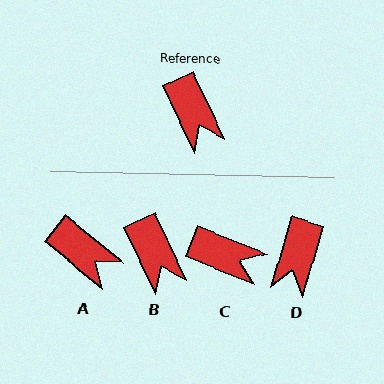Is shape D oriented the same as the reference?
No, it is off by about 42 degrees.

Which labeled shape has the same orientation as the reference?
B.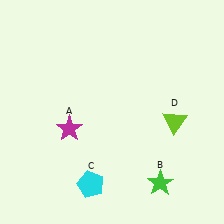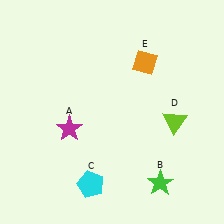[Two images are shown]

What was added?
An orange diamond (E) was added in Image 2.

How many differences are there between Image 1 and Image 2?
There is 1 difference between the two images.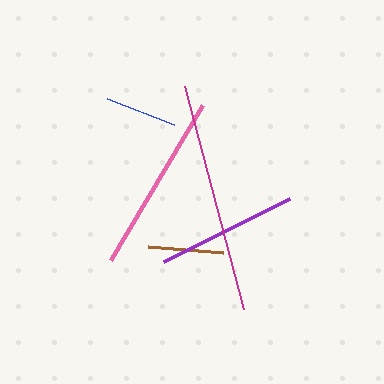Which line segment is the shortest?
The blue line is the shortest at approximately 72 pixels.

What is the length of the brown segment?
The brown segment is approximately 75 pixels long.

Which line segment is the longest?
The magenta line is the longest at approximately 231 pixels.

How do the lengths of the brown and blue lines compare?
The brown and blue lines are approximately the same length.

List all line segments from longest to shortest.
From longest to shortest: magenta, pink, purple, brown, blue.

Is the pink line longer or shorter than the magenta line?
The magenta line is longer than the pink line.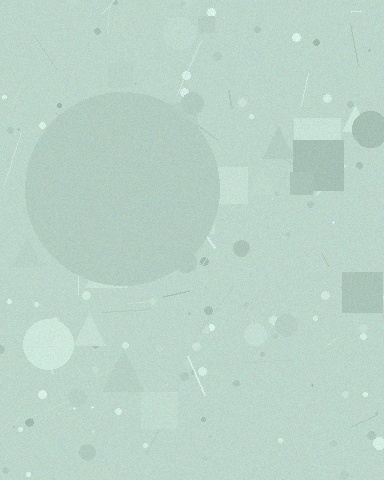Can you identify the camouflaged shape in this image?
The camouflaged shape is a circle.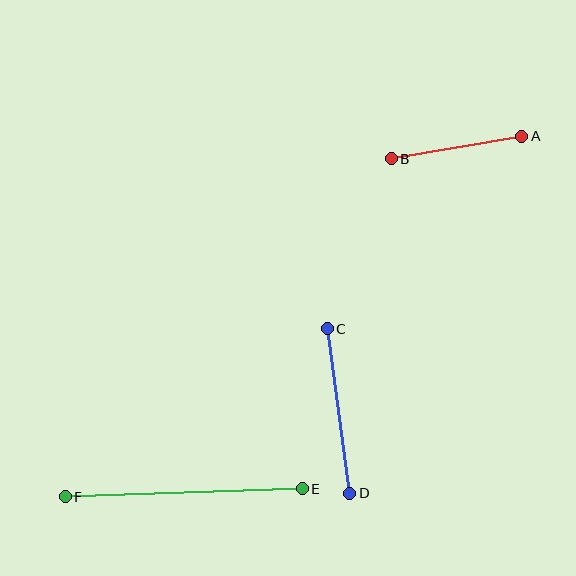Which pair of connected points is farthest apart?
Points E and F are farthest apart.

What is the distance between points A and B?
The distance is approximately 132 pixels.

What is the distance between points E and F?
The distance is approximately 237 pixels.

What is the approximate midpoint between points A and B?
The midpoint is at approximately (457, 147) pixels.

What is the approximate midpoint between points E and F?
The midpoint is at approximately (184, 493) pixels.